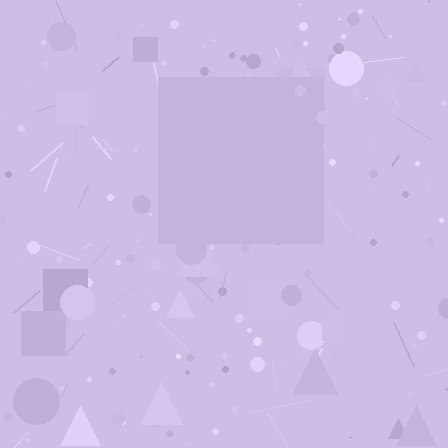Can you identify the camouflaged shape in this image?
The camouflaged shape is a square.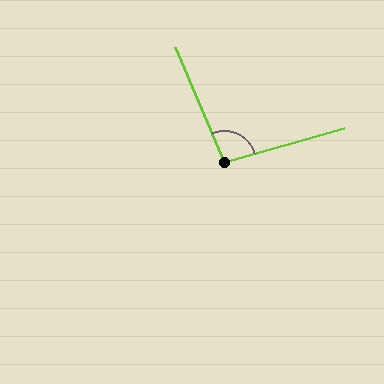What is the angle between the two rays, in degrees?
Approximately 97 degrees.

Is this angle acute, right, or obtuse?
It is obtuse.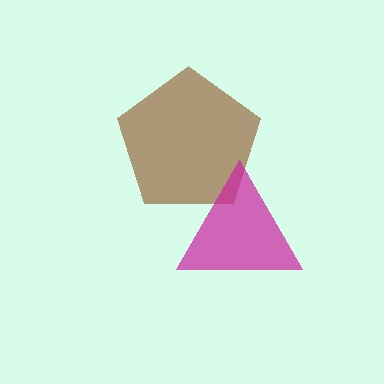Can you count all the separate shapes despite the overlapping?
Yes, there are 2 separate shapes.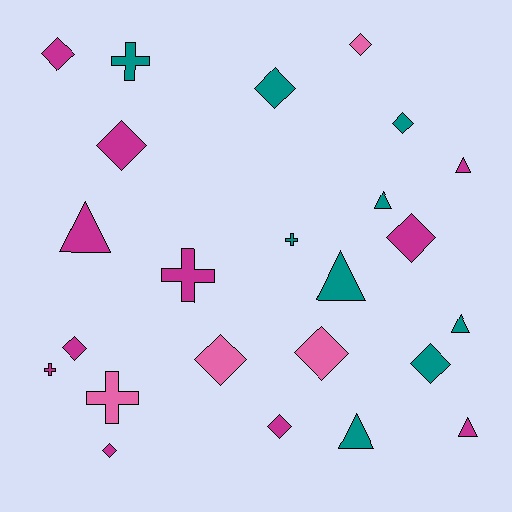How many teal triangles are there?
There are 4 teal triangles.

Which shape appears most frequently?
Diamond, with 12 objects.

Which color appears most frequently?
Magenta, with 11 objects.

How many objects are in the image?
There are 24 objects.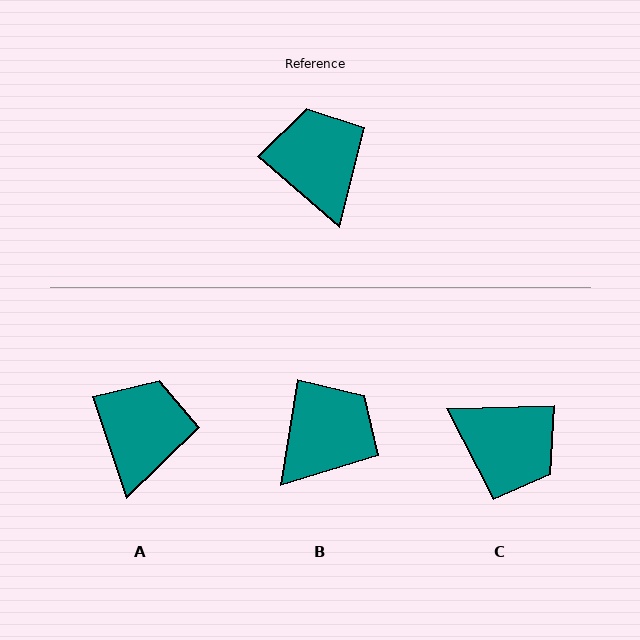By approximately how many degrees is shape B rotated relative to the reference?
Approximately 58 degrees clockwise.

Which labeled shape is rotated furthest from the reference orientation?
C, about 138 degrees away.